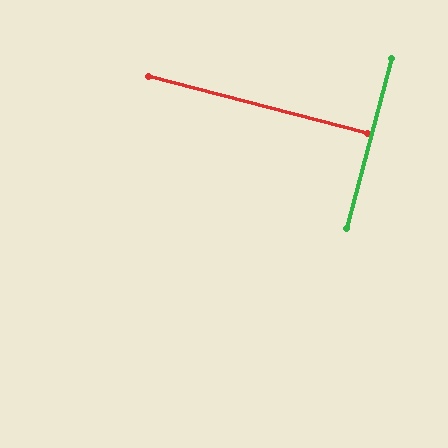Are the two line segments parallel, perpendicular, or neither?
Perpendicular — they meet at approximately 90°.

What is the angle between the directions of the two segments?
Approximately 90 degrees.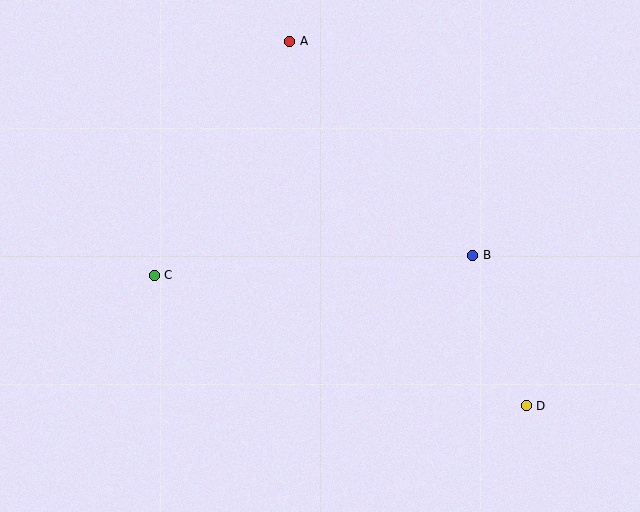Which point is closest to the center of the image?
Point B at (473, 255) is closest to the center.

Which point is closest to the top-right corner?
Point B is closest to the top-right corner.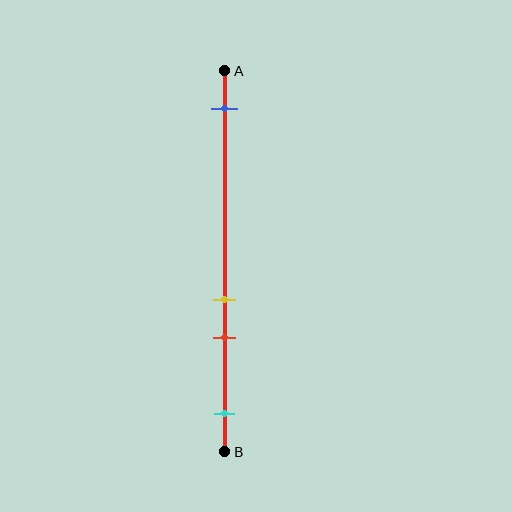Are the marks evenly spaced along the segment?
No, the marks are not evenly spaced.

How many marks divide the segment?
There are 4 marks dividing the segment.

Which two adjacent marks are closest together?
The yellow and red marks are the closest adjacent pair.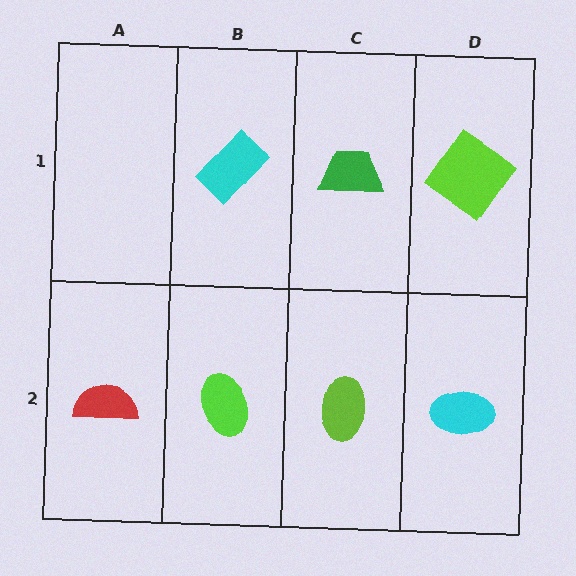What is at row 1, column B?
A cyan rectangle.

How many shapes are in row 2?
4 shapes.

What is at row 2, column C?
A lime ellipse.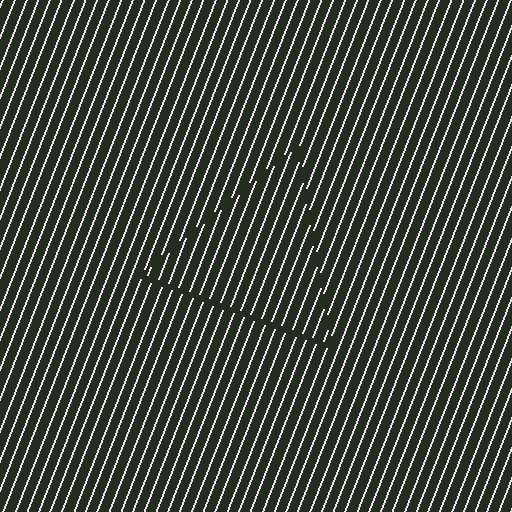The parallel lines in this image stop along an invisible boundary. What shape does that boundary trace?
An illusory triangle. The interior of the shape contains the same grating, shifted by half a period — the contour is defined by the phase discontinuity where line-ends from the inner and outer gratings abut.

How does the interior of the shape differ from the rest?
The interior of the shape contains the same grating, shifted by half a period — the contour is defined by the phase discontinuity where line-ends from the inner and outer gratings abut.